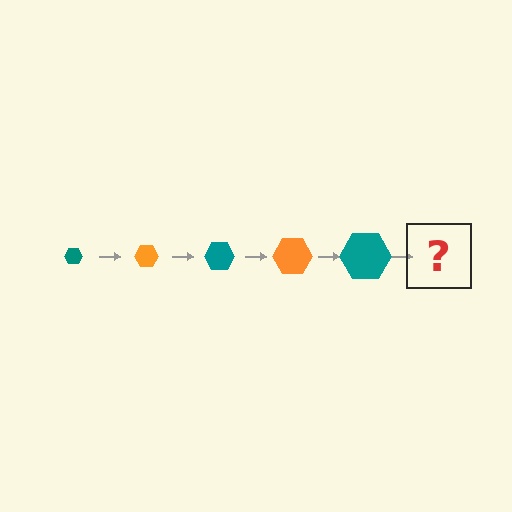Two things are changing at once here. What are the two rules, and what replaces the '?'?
The two rules are that the hexagon grows larger each step and the color cycles through teal and orange. The '?' should be an orange hexagon, larger than the previous one.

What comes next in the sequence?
The next element should be an orange hexagon, larger than the previous one.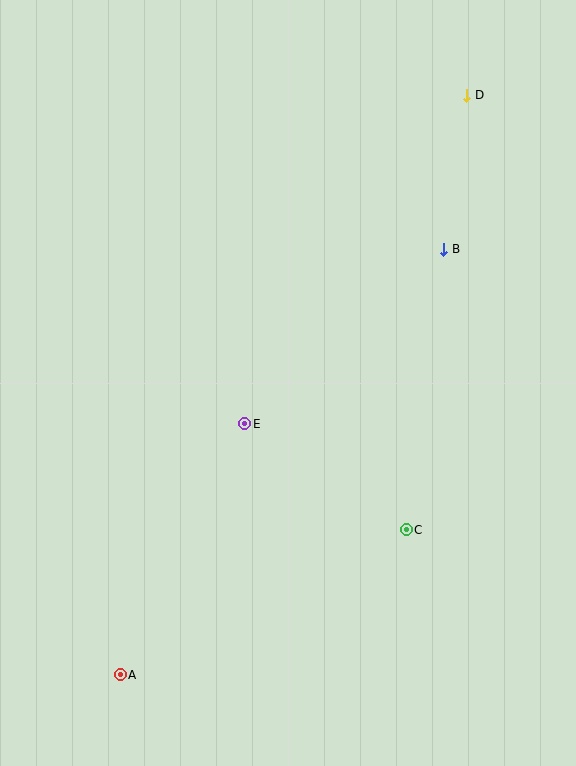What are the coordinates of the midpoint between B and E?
The midpoint between B and E is at (344, 337).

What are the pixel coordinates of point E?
Point E is at (245, 424).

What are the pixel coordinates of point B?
Point B is at (444, 249).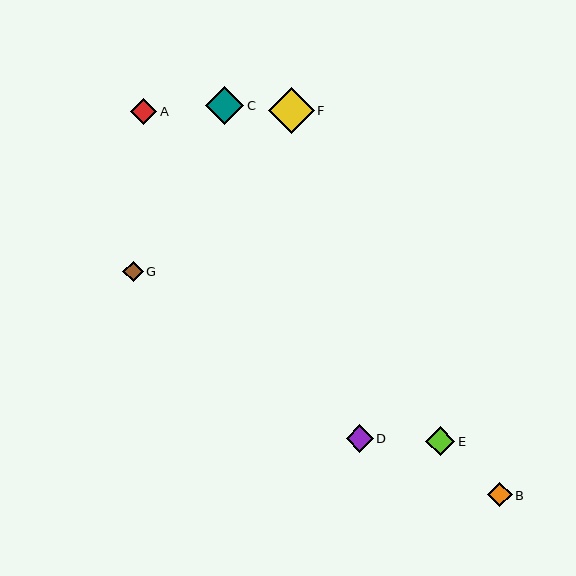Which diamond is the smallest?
Diamond G is the smallest with a size of approximately 20 pixels.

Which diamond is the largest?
Diamond F is the largest with a size of approximately 45 pixels.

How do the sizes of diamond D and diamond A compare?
Diamond D and diamond A are approximately the same size.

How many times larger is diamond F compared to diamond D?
Diamond F is approximately 1.7 times the size of diamond D.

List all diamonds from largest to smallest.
From largest to smallest: F, C, E, D, A, B, G.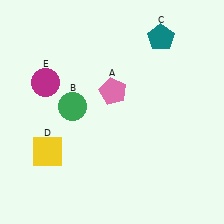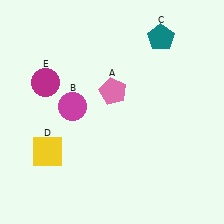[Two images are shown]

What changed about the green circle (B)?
In Image 1, B is green. In Image 2, it changed to magenta.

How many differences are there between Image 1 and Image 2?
There is 1 difference between the two images.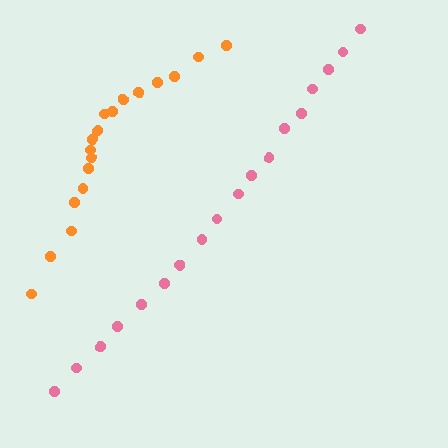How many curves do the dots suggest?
There are 2 distinct paths.